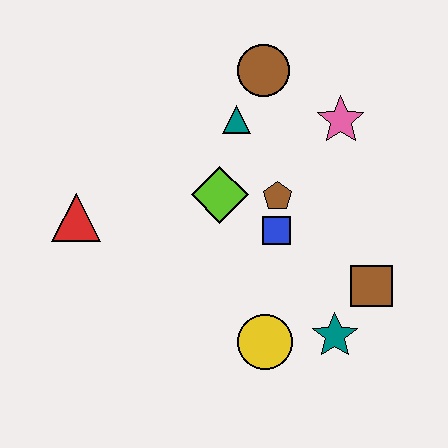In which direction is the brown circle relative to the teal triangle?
The brown circle is above the teal triangle.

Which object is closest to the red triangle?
The lime diamond is closest to the red triangle.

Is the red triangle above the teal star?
Yes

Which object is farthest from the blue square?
The red triangle is farthest from the blue square.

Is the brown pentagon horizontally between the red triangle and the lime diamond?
No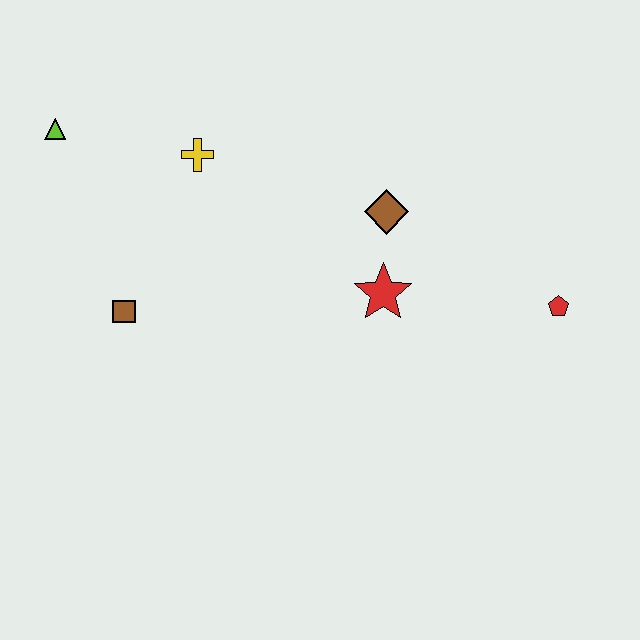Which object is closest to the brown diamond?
The red star is closest to the brown diamond.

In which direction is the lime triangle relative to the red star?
The lime triangle is to the left of the red star.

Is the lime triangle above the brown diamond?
Yes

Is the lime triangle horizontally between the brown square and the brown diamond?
No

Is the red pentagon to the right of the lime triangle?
Yes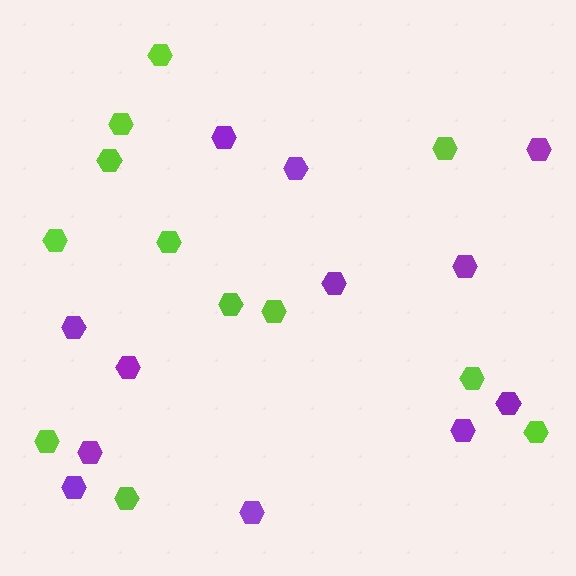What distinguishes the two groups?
There are 2 groups: one group of lime hexagons (12) and one group of purple hexagons (12).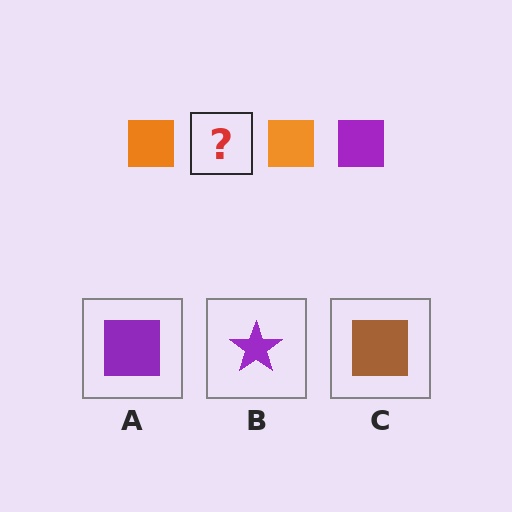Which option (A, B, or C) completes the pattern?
A.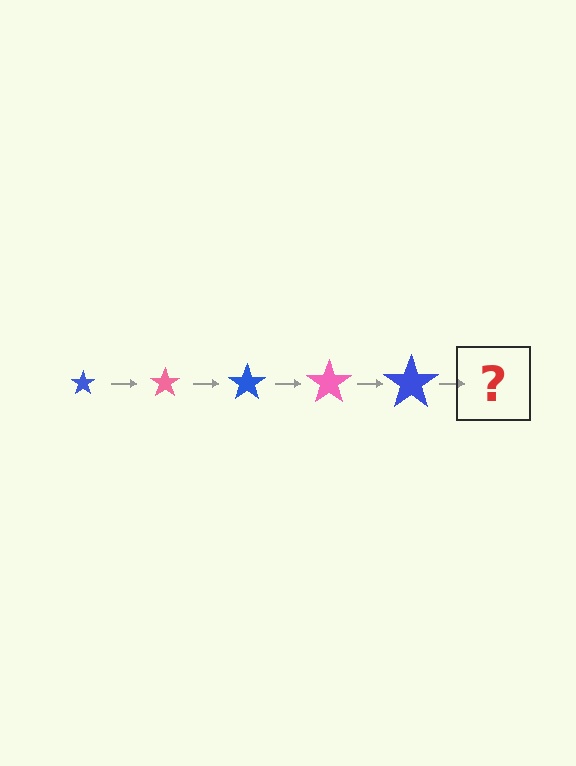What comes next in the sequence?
The next element should be a pink star, larger than the previous one.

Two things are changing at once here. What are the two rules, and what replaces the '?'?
The two rules are that the star grows larger each step and the color cycles through blue and pink. The '?' should be a pink star, larger than the previous one.